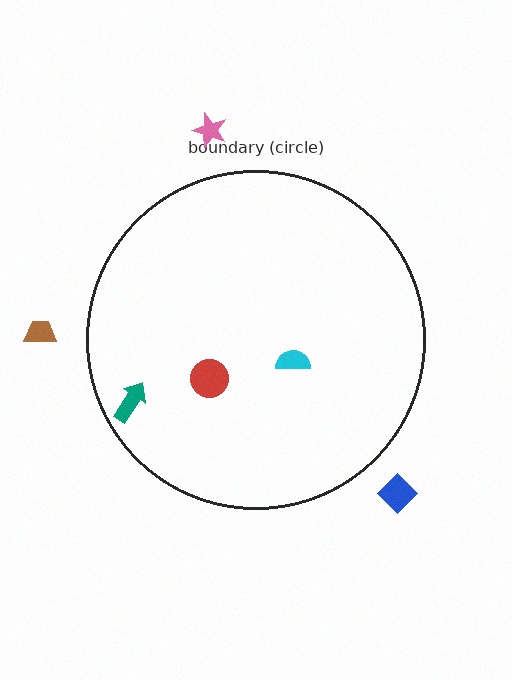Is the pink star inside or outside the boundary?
Outside.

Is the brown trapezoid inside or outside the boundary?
Outside.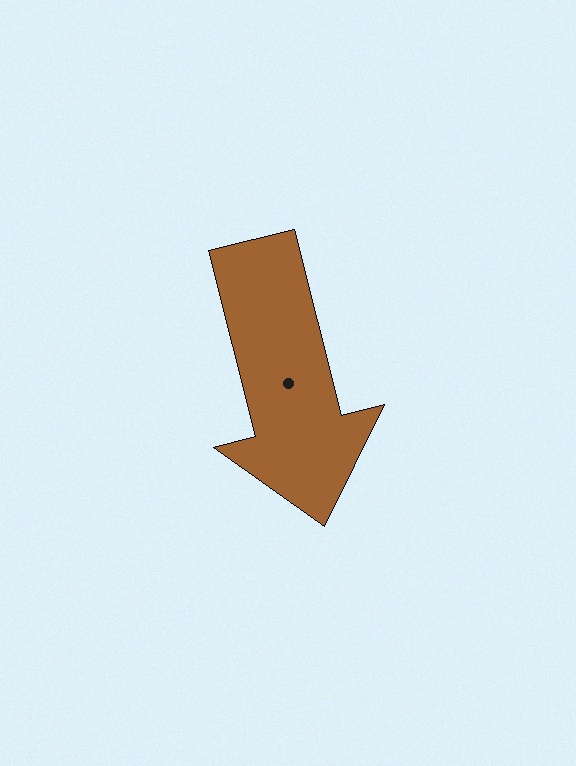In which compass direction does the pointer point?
South.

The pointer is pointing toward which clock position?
Roughly 6 o'clock.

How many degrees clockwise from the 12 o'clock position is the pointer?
Approximately 166 degrees.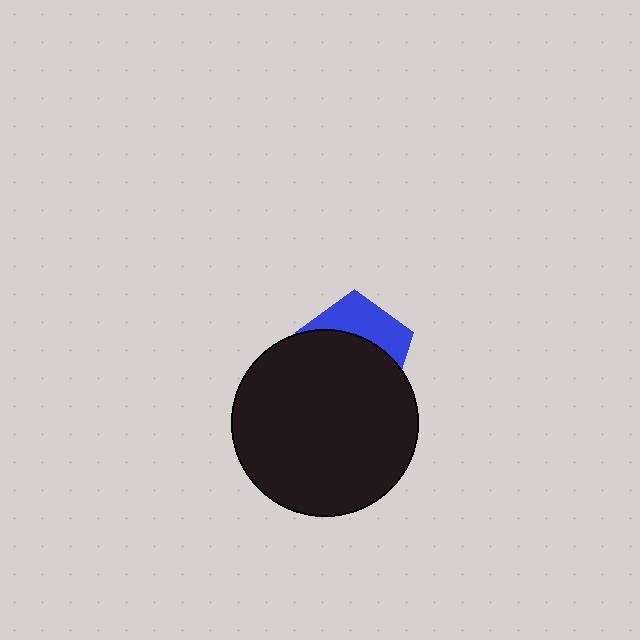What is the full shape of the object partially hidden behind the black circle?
The partially hidden object is a blue pentagon.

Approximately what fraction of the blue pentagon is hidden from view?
Roughly 63% of the blue pentagon is hidden behind the black circle.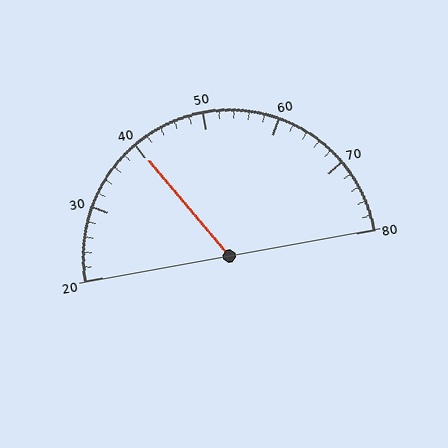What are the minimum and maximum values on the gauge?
The gauge ranges from 20 to 80.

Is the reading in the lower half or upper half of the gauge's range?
The reading is in the lower half of the range (20 to 80).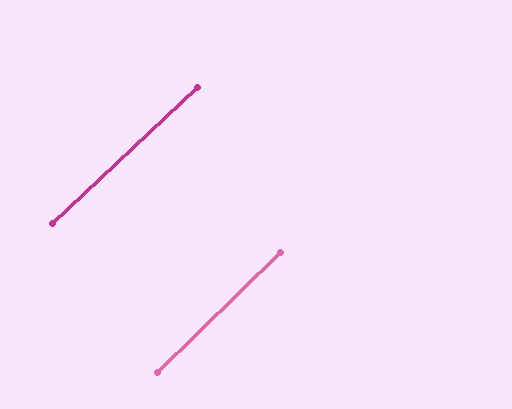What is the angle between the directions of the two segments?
Approximately 1 degree.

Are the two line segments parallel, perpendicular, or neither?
Parallel — their directions differ by only 1.2°.